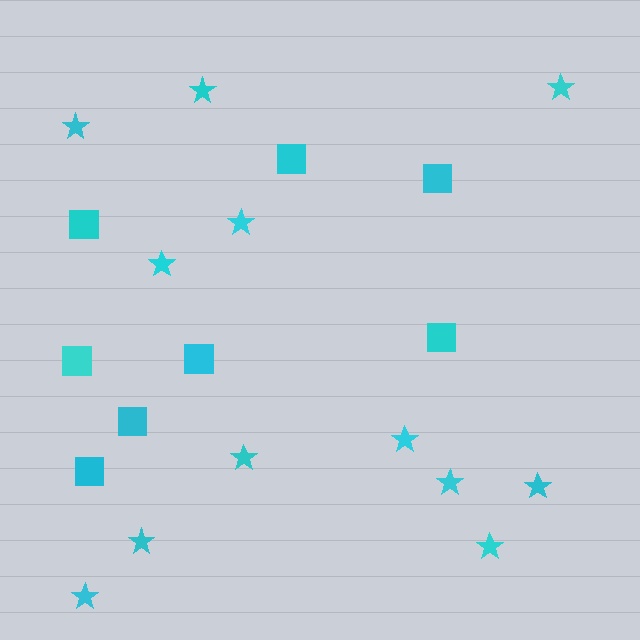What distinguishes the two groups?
There are 2 groups: one group of squares (8) and one group of stars (12).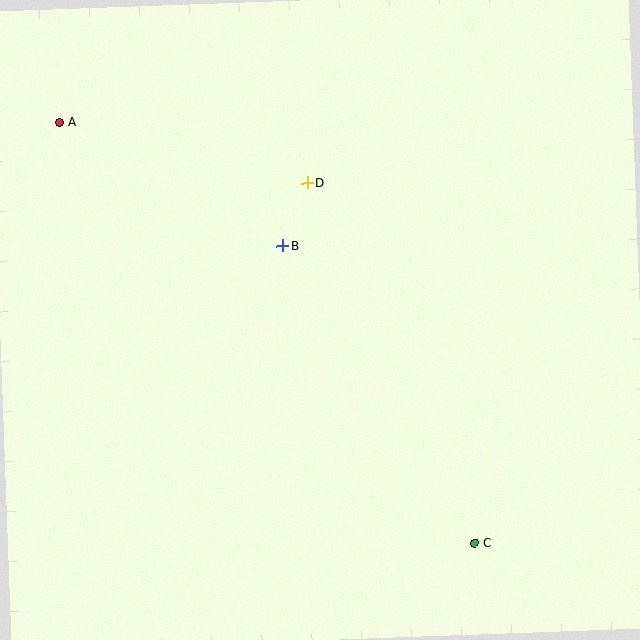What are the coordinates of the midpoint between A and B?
The midpoint between A and B is at (171, 184).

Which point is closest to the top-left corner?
Point A is closest to the top-left corner.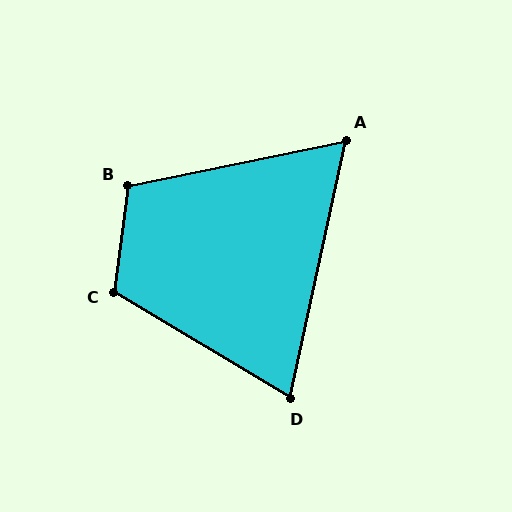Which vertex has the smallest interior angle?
A, at approximately 66 degrees.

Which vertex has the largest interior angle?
C, at approximately 114 degrees.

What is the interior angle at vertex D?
Approximately 71 degrees (acute).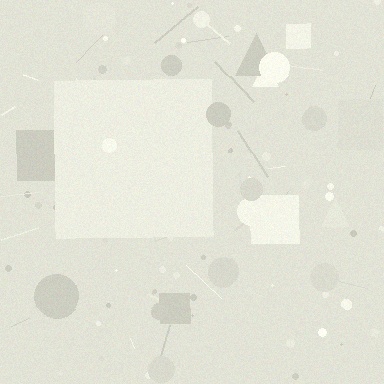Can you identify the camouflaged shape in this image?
The camouflaged shape is a square.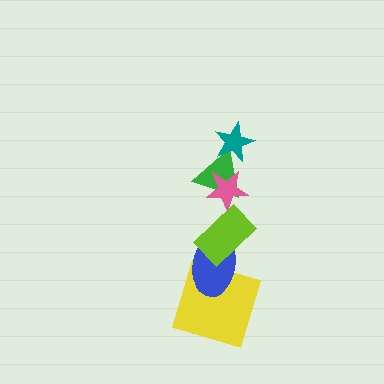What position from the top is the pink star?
The pink star is 2nd from the top.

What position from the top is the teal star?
The teal star is 1st from the top.